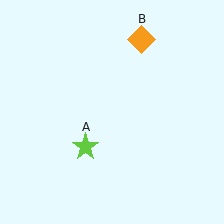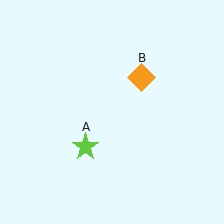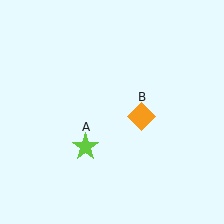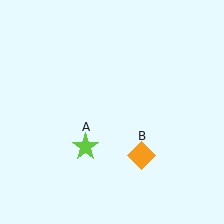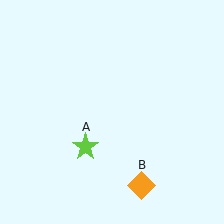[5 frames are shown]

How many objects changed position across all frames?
1 object changed position: orange diamond (object B).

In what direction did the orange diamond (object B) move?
The orange diamond (object B) moved down.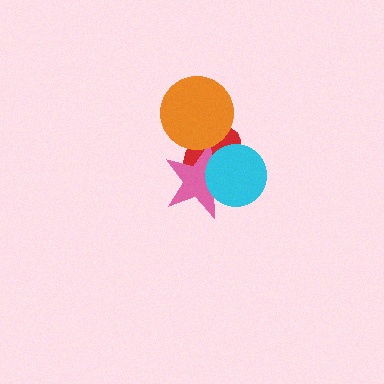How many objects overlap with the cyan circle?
2 objects overlap with the cyan circle.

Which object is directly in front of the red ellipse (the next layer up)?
The pink star is directly in front of the red ellipse.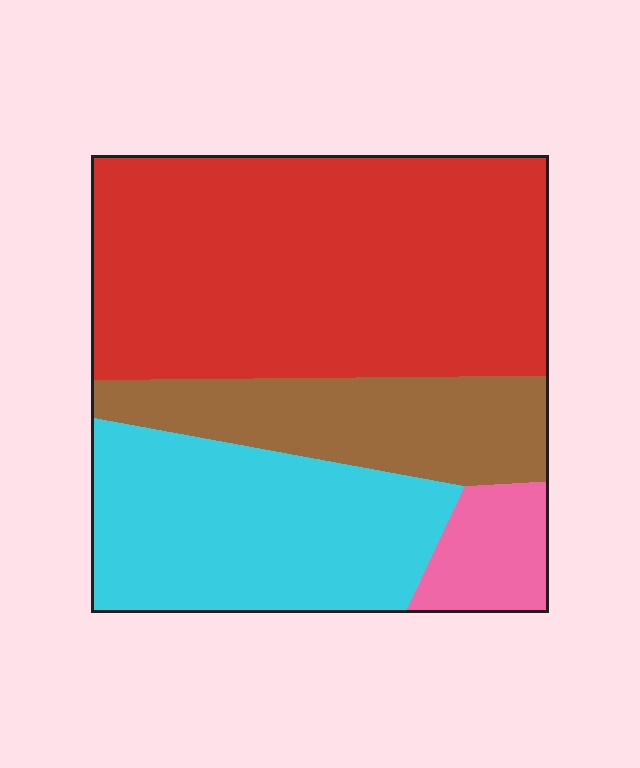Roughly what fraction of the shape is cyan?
Cyan takes up about one quarter (1/4) of the shape.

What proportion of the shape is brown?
Brown takes up about one sixth (1/6) of the shape.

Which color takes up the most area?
Red, at roughly 50%.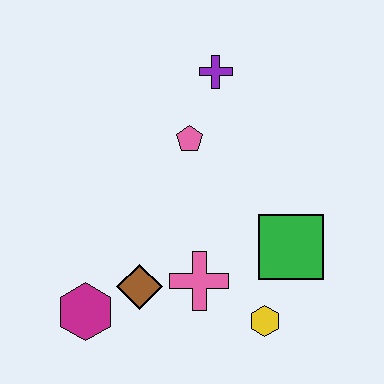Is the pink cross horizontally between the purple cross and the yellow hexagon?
No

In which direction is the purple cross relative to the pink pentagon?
The purple cross is above the pink pentagon.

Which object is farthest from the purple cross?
The magenta hexagon is farthest from the purple cross.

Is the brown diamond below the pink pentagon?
Yes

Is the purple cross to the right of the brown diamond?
Yes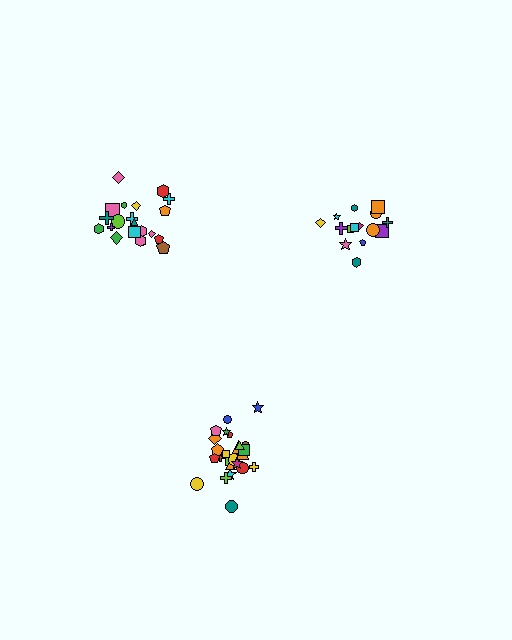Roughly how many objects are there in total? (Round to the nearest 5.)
Roughly 60 objects in total.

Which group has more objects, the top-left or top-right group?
The top-left group.